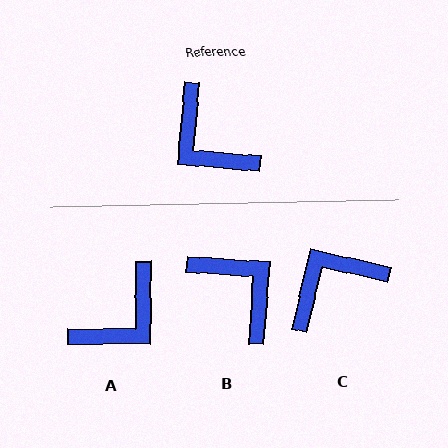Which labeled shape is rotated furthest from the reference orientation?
B, about 179 degrees away.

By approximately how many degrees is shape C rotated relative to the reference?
Approximately 98 degrees clockwise.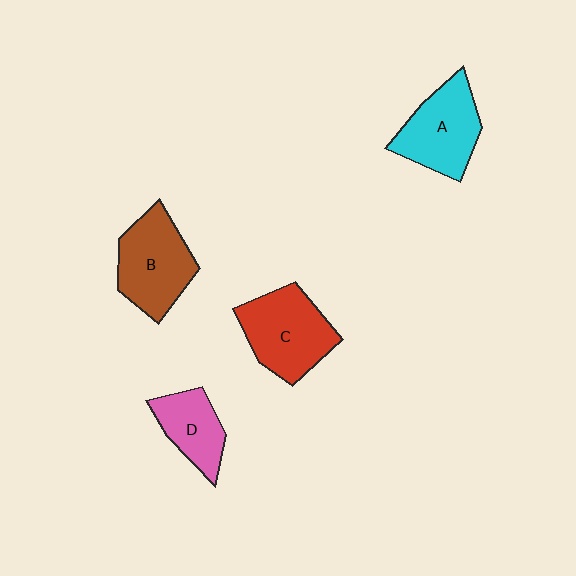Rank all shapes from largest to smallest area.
From largest to smallest: C (red), B (brown), A (cyan), D (pink).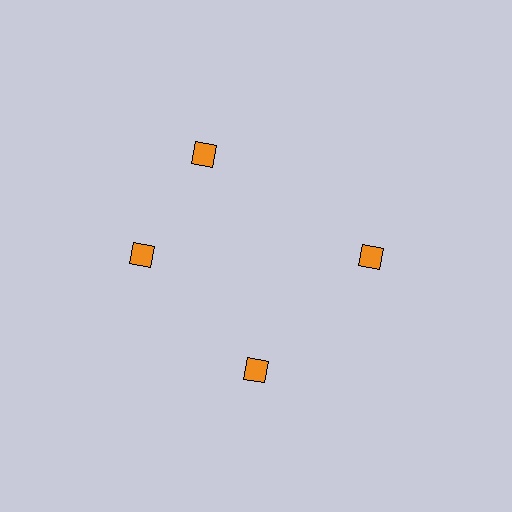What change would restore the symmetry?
The symmetry would be restored by rotating it back into even spacing with its neighbors so that all 4 diamonds sit at equal angles and equal distance from the center.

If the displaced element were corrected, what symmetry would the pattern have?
It would have 4-fold rotational symmetry — the pattern would map onto itself every 90 degrees.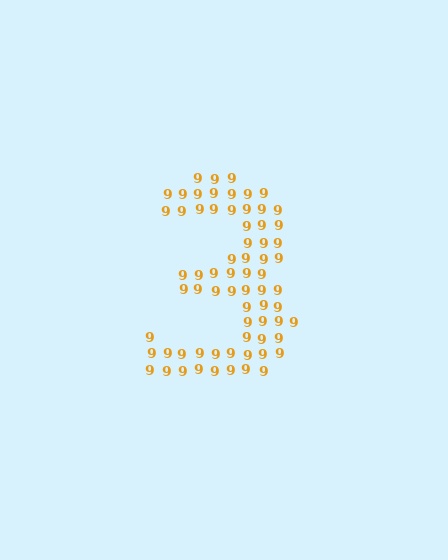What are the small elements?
The small elements are digit 9's.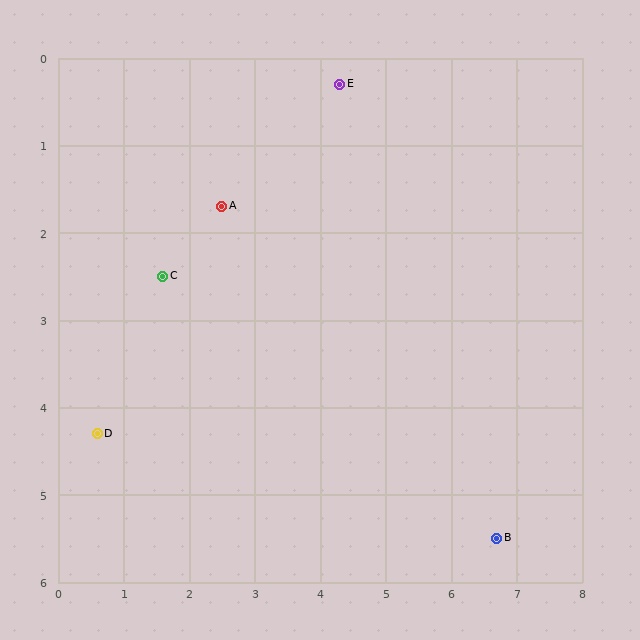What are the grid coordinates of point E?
Point E is at approximately (4.3, 0.3).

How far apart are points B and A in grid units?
Points B and A are about 5.7 grid units apart.